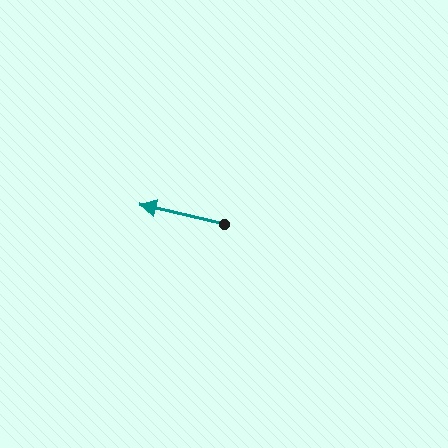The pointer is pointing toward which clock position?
Roughly 9 o'clock.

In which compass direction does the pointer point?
West.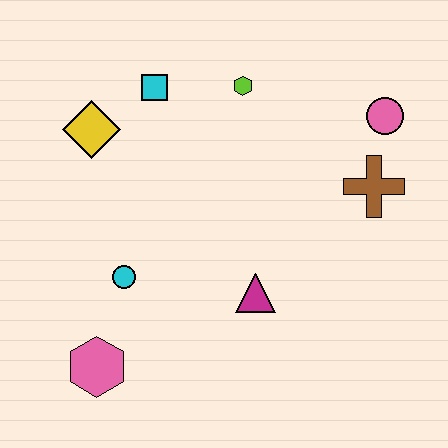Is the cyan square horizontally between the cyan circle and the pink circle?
Yes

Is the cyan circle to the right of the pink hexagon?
Yes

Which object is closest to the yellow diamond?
The cyan square is closest to the yellow diamond.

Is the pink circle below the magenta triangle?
No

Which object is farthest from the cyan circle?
The pink circle is farthest from the cyan circle.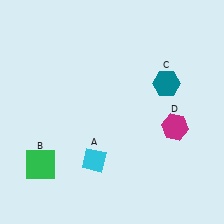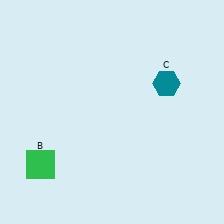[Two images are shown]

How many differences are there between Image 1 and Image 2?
There are 2 differences between the two images.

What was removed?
The magenta hexagon (D), the cyan diamond (A) were removed in Image 2.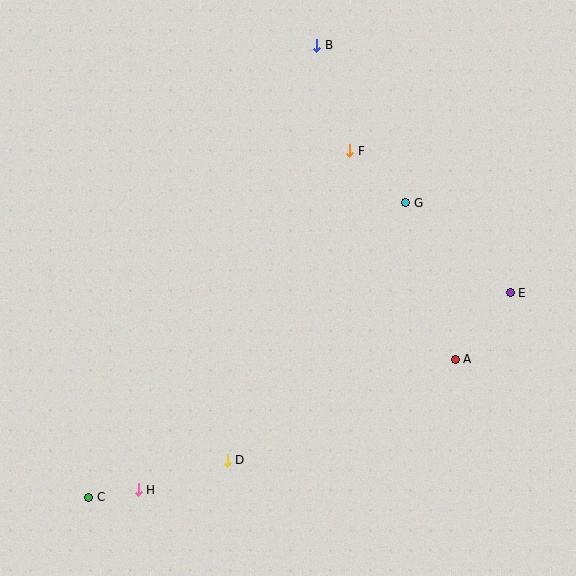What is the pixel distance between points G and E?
The distance between G and E is 138 pixels.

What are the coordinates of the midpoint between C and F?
The midpoint between C and F is at (219, 324).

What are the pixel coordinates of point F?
Point F is at (350, 151).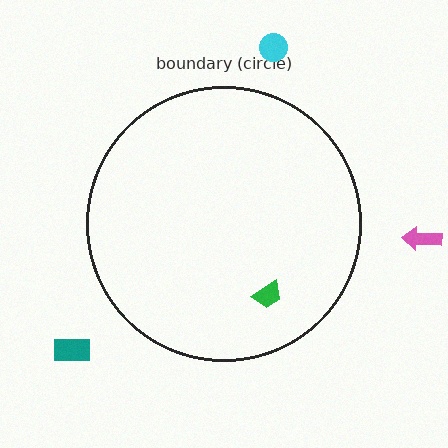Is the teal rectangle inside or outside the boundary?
Outside.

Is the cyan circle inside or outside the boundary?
Outside.